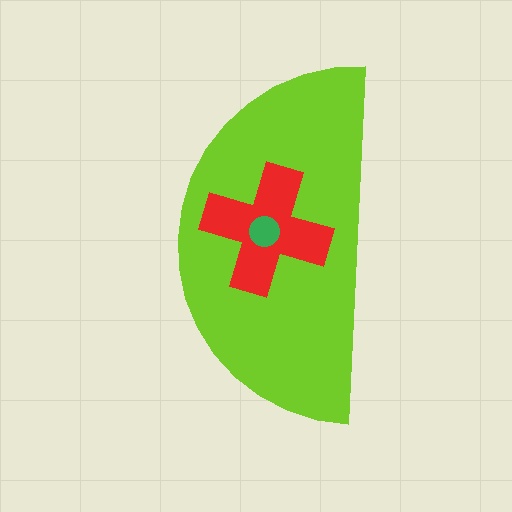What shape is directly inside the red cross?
The green circle.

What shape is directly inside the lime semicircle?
The red cross.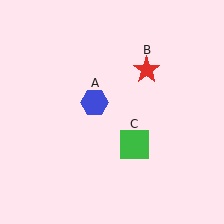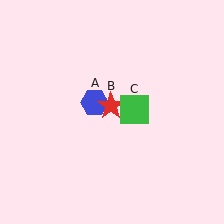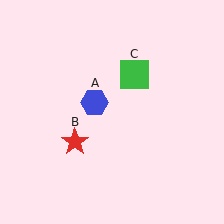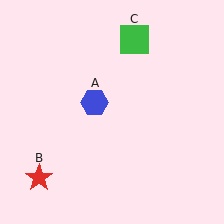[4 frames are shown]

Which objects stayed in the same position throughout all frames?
Blue hexagon (object A) remained stationary.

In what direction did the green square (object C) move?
The green square (object C) moved up.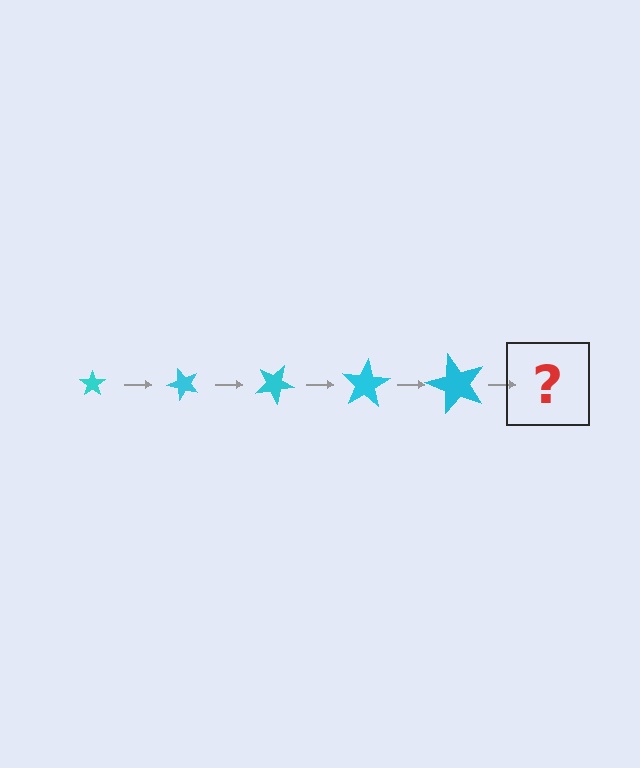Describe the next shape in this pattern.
It should be a star, larger than the previous one and rotated 250 degrees from the start.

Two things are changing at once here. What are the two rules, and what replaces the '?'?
The two rules are that the star grows larger each step and it rotates 50 degrees each step. The '?' should be a star, larger than the previous one and rotated 250 degrees from the start.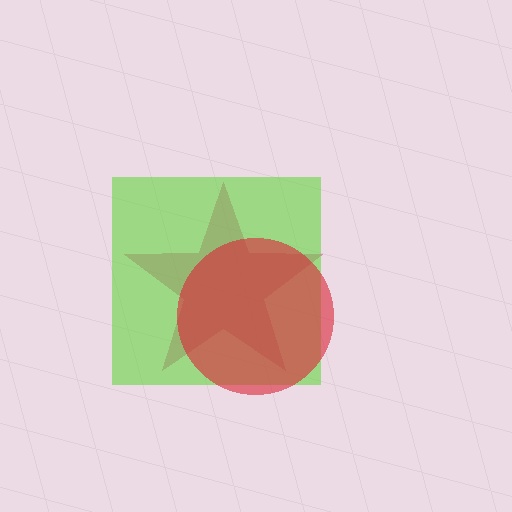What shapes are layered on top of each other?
The layered shapes are: a magenta star, a lime square, a red circle.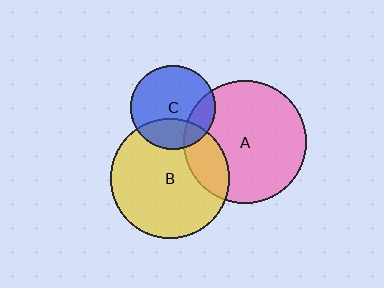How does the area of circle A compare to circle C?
Approximately 2.1 times.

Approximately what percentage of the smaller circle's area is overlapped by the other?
Approximately 20%.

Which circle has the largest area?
Circle A (pink).